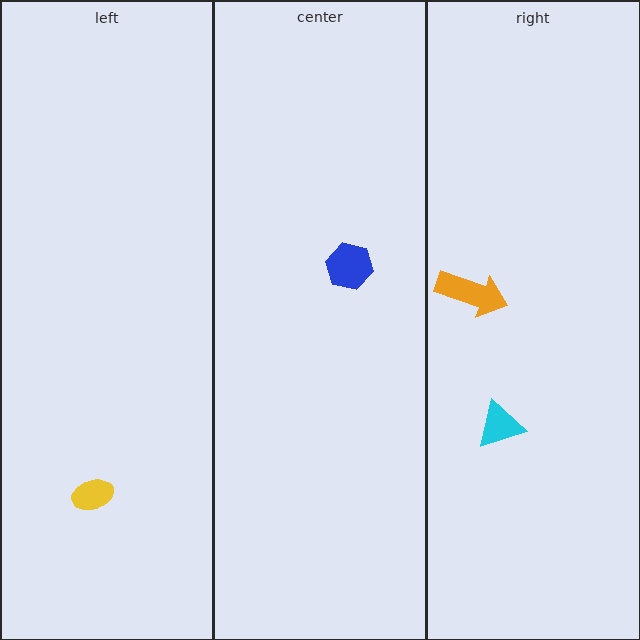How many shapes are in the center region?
1.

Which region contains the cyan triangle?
The right region.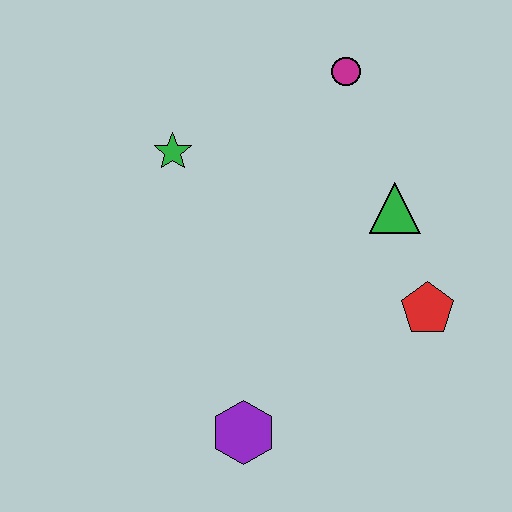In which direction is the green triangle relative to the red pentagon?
The green triangle is above the red pentagon.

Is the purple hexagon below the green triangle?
Yes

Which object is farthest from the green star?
The red pentagon is farthest from the green star.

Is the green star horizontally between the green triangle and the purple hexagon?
No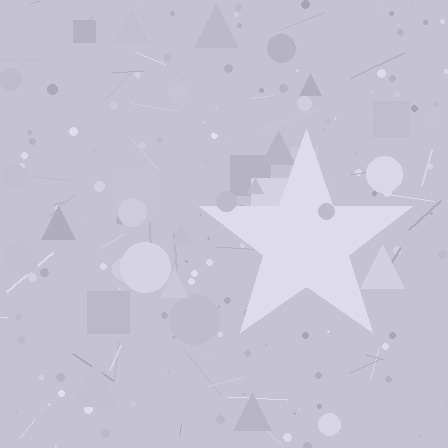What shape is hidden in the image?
A star is hidden in the image.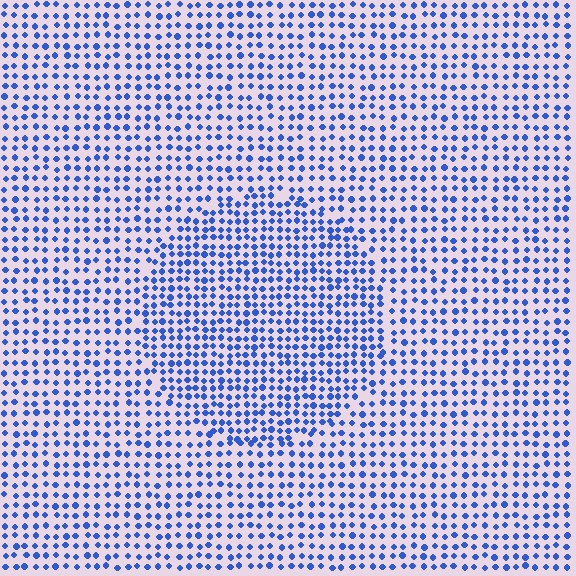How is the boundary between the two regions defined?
The boundary is defined by a change in element density (approximately 1.5x ratio). All elements are the same color, size, and shape.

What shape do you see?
I see a circle.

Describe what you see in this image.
The image contains small blue elements arranged at two different densities. A circle-shaped region is visible where the elements are more densely packed than the surrounding area.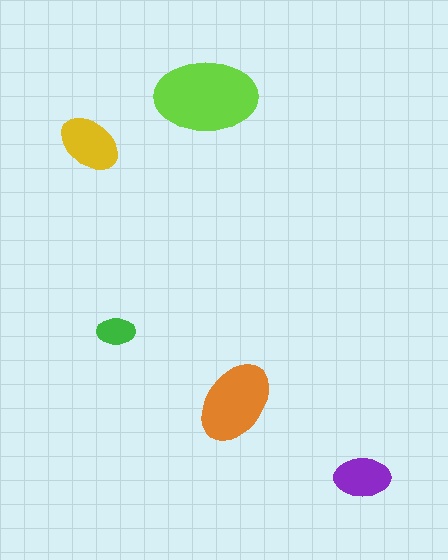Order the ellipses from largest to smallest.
the lime one, the orange one, the yellow one, the purple one, the green one.